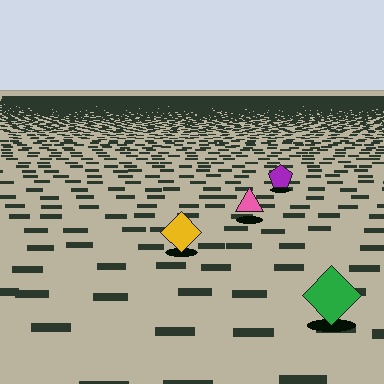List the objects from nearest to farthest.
From nearest to farthest: the green diamond, the yellow diamond, the pink triangle, the purple pentagon.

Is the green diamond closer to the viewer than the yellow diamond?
Yes. The green diamond is closer — you can tell from the texture gradient: the ground texture is coarser near it.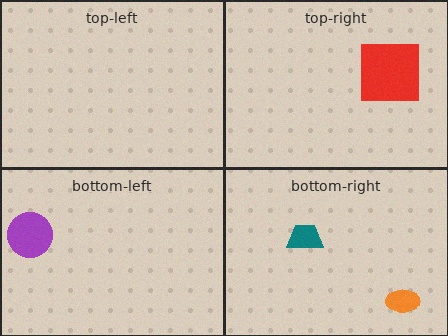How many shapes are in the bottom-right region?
2.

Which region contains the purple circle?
The bottom-left region.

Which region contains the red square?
The top-right region.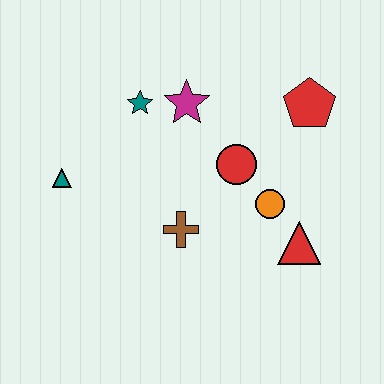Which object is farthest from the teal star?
The red triangle is farthest from the teal star.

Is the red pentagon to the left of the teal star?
No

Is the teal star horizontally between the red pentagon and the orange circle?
No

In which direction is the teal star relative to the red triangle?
The teal star is to the left of the red triangle.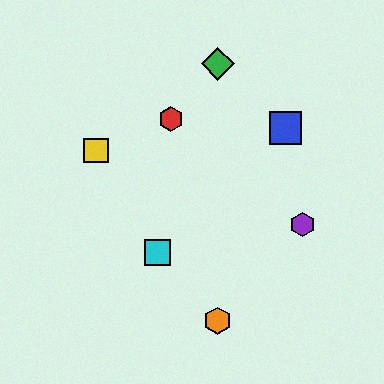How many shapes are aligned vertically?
2 shapes (the green diamond, the orange hexagon) are aligned vertically.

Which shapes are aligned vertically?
The green diamond, the orange hexagon are aligned vertically.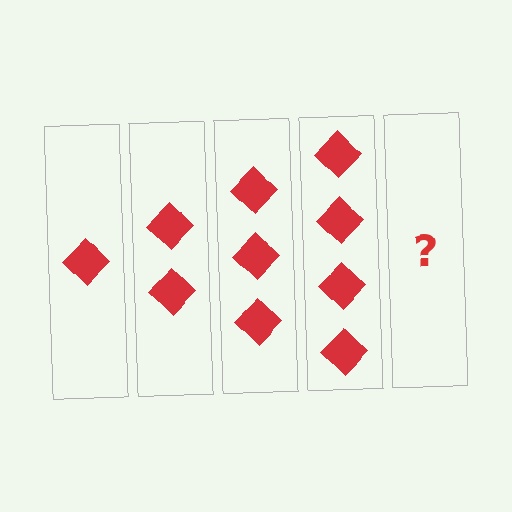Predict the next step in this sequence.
The next step is 5 diamonds.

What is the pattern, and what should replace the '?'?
The pattern is that each step adds one more diamond. The '?' should be 5 diamonds.